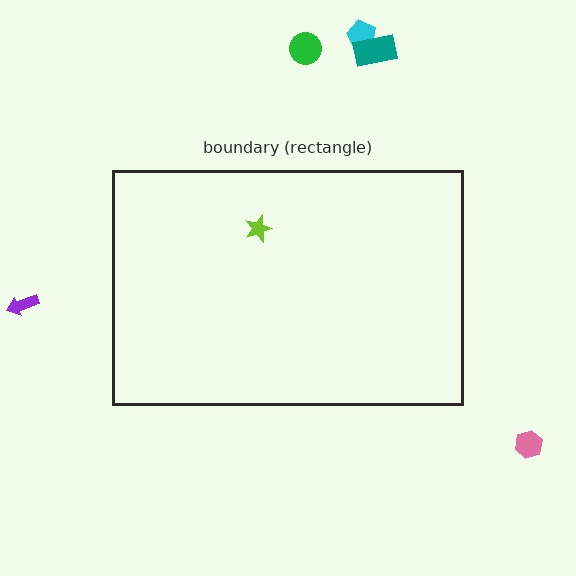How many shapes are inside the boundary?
1 inside, 5 outside.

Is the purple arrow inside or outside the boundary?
Outside.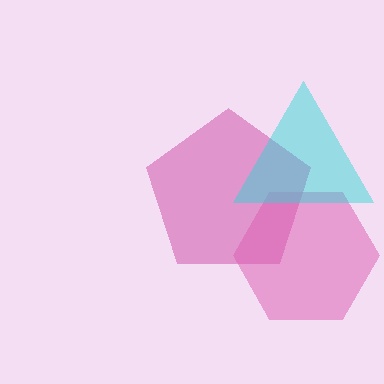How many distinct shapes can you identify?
There are 3 distinct shapes: a magenta pentagon, a pink hexagon, a cyan triangle.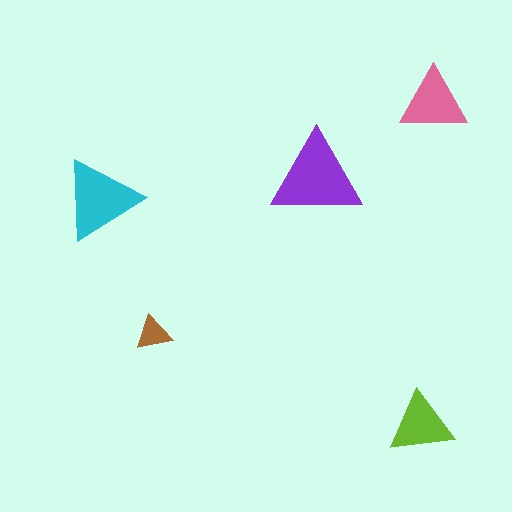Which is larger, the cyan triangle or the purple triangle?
The purple one.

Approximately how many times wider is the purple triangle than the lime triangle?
About 1.5 times wider.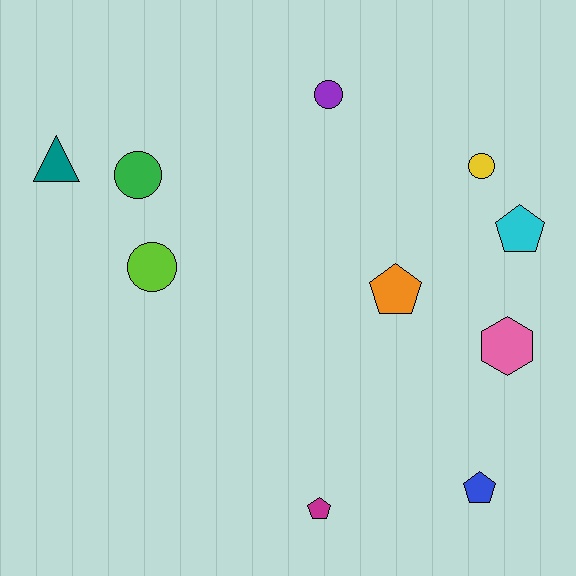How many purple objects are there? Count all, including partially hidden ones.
There is 1 purple object.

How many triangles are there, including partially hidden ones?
There is 1 triangle.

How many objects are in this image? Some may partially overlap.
There are 10 objects.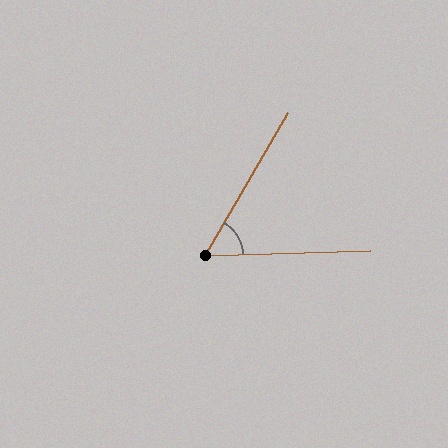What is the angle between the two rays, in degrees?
Approximately 58 degrees.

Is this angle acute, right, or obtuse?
It is acute.